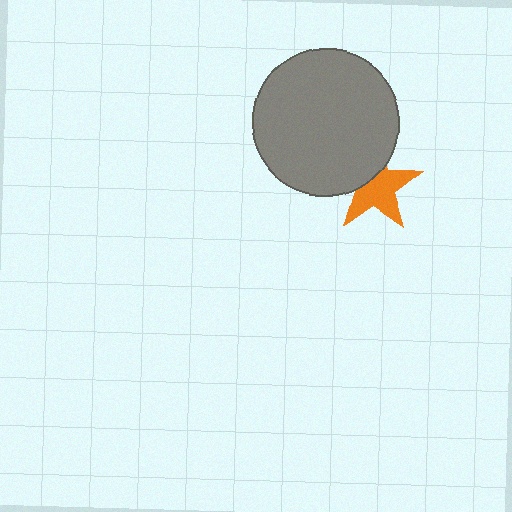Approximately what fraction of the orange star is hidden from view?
Roughly 36% of the orange star is hidden behind the gray circle.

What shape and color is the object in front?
The object in front is a gray circle.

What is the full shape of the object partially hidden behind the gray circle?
The partially hidden object is an orange star.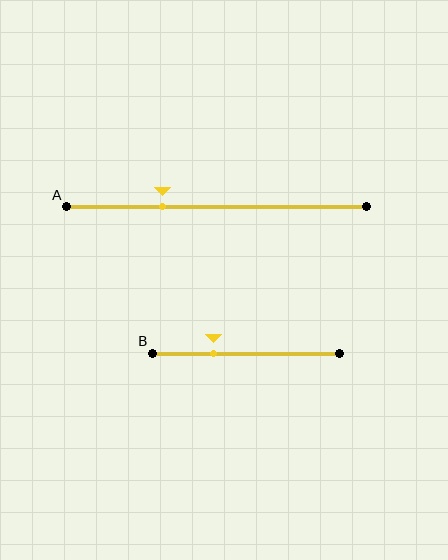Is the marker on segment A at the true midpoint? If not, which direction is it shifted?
No, the marker on segment A is shifted to the left by about 18% of the segment length.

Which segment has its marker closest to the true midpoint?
Segment B has its marker closest to the true midpoint.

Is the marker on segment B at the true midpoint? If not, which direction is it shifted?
No, the marker on segment B is shifted to the left by about 17% of the segment length.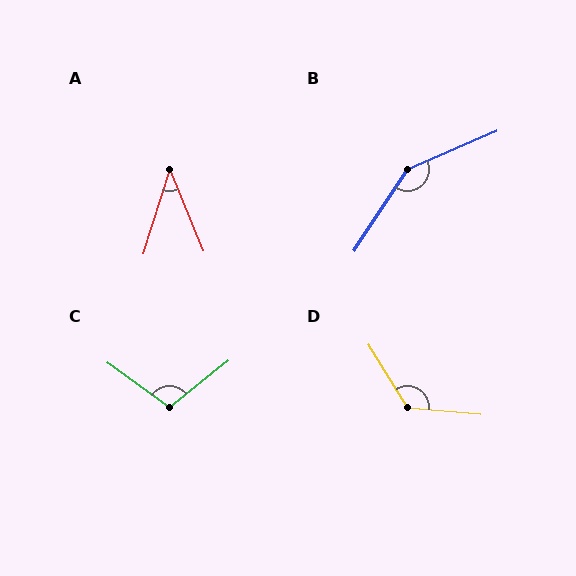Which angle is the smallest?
A, at approximately 40 degrees.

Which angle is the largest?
B, at approximately 146 degrees.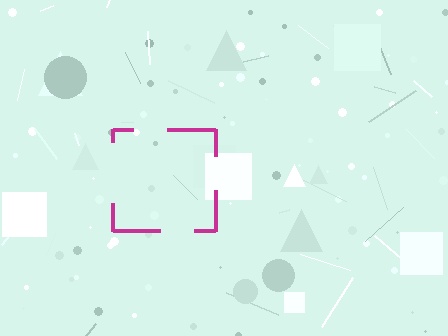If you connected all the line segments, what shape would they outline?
They would outline a square.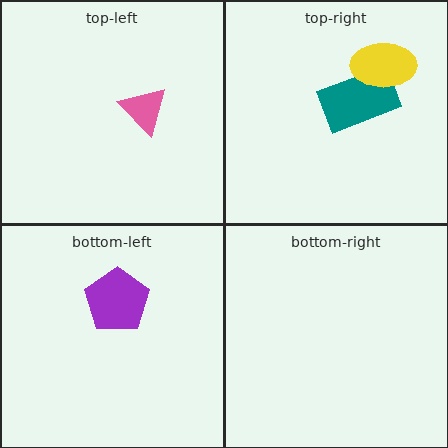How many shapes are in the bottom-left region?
1.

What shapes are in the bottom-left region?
The purple pentagon.